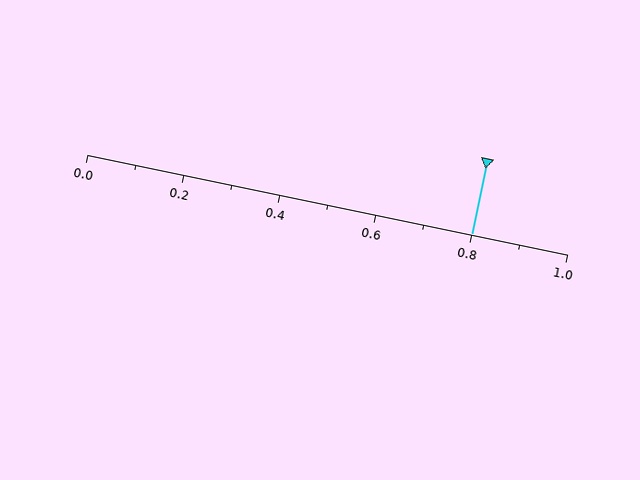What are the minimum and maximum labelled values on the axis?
The axis runs from 0.0 to 1.0.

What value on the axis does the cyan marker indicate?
The marker indicates approximately 0.8.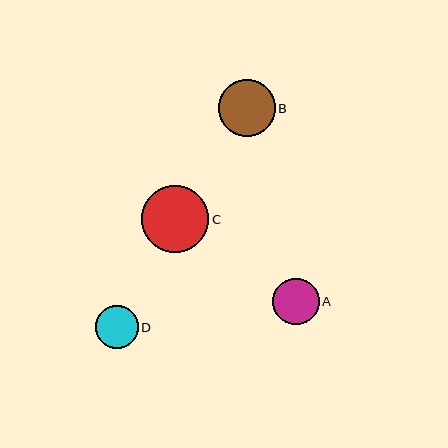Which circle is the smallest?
Circle D is the smallest with a size of approximately 43 pixels.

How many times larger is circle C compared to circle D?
Circle C is approximately 1.6 times the size of circle D.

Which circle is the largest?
Circle C is the largest with a size of approximately 67 pixels.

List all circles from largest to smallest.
From largest to smallest: C, B, A, D.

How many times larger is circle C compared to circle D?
Circle C is approximately 1.6 times the size of circle D.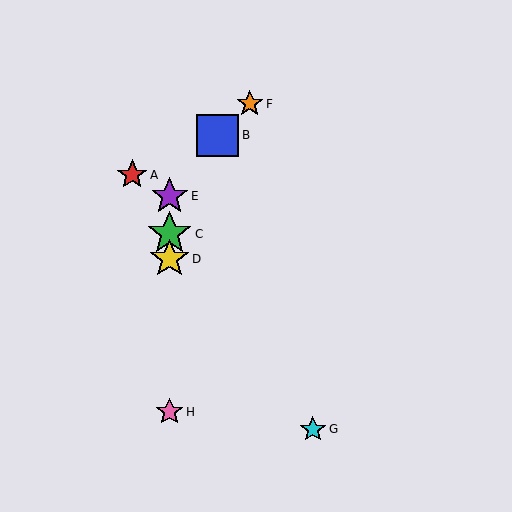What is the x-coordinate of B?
Object B is at x≈217.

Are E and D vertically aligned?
Yes, both are at x≈170.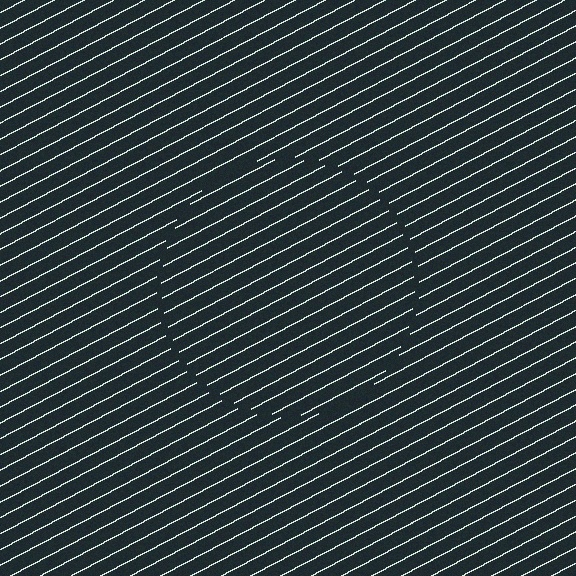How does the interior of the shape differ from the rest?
The interior of the shape contains the same grating, shifted by half a period — the contour is defined by the phase discontinuity where line-ends from the inner and outer gratings abut.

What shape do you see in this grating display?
An illusory circle. The interior of the shape contains the same grating, shifted by half a period — the contour is defined by the phase discontinuity where line-ends from the inner and outer gratings abut.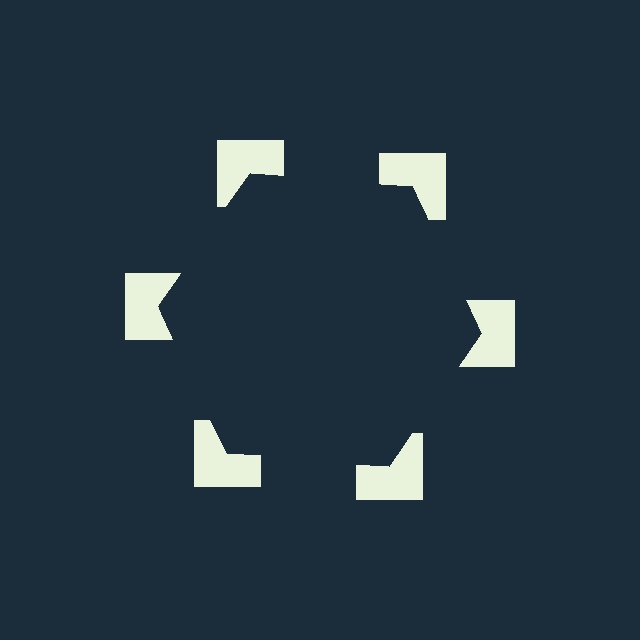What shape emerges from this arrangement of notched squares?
An illusory hexagon — its edges are inferred from the aligned wedge cuts in the notched squares, not physically drawn.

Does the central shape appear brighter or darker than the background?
It typically appears slightly darker than the background, even though no actual brightness change is drawn.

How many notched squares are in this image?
There are 6 — one at each vertex of the illusory hexagon.